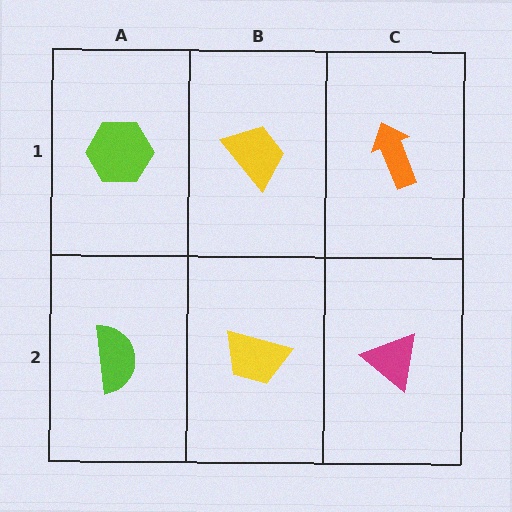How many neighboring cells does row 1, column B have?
3.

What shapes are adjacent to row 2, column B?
A yellow trapezoid (row 1, column B), a lime semicircle (row 2, column A), a magenta triangle (row 2, column C).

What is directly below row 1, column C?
A magenta triangle.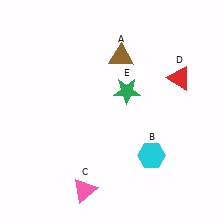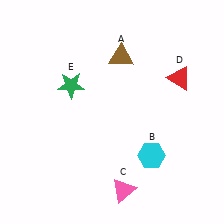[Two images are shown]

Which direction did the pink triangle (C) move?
The pink triangle (C) moved right.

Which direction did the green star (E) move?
The green star (E) moved left.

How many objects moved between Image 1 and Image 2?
2 objects moved between the two images.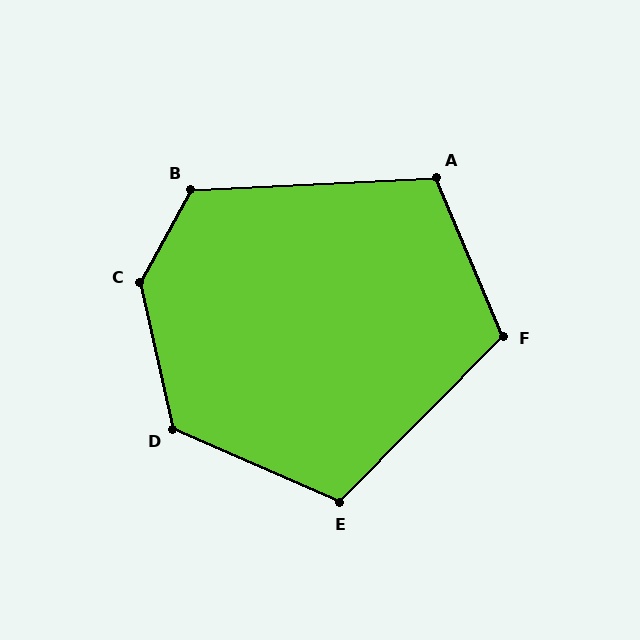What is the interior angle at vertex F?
Approximately 113 degrees (obtuse).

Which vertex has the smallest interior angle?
A, at approximately 110 degrees.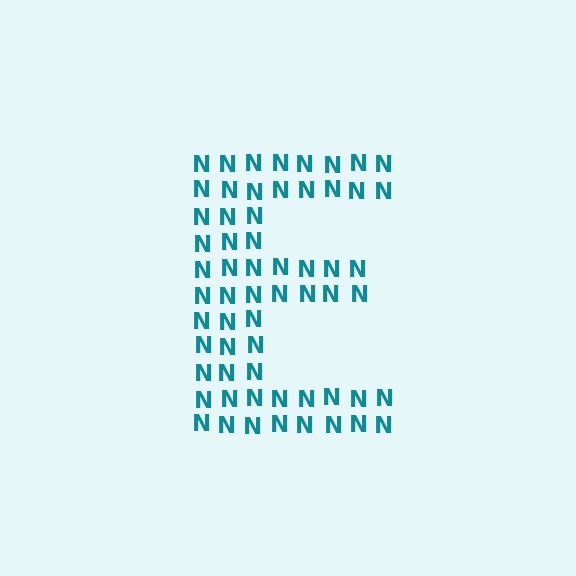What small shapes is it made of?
It is made of small letter N's.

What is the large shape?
The large shape is the letter E.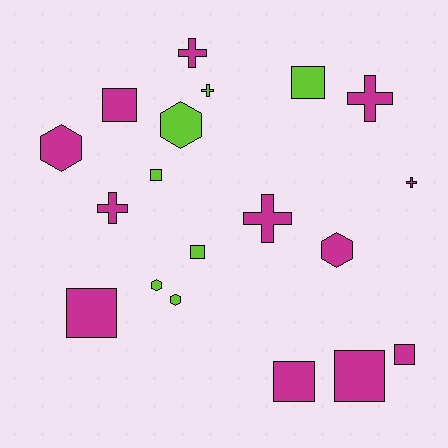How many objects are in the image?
There are 19 objects.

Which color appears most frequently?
Magenta, with 12 objects.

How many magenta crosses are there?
There are 5 magenta crosses.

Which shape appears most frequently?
Square, with 8 objects.